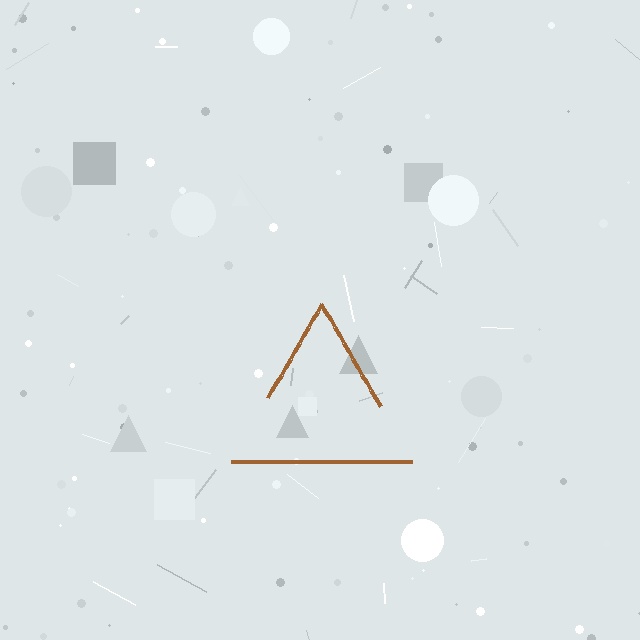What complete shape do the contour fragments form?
The contour fragments form a triangle.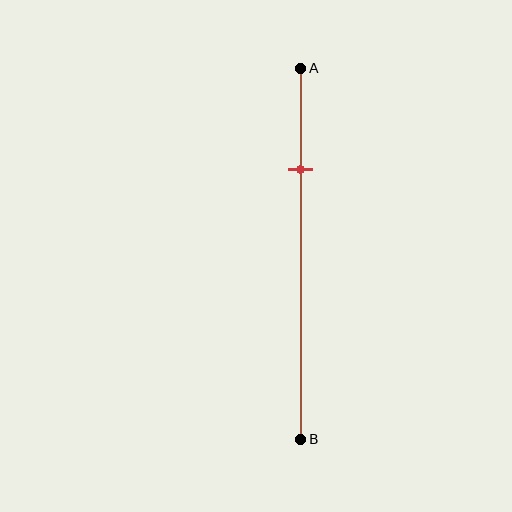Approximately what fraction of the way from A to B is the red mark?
The red mark is approximately 25% of the way from A to B.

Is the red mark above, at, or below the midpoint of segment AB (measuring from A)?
The red mark is above the midpoint of segment AB.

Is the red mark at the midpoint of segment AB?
No, the mark is at about 25% from A, not at the 50% midpoint.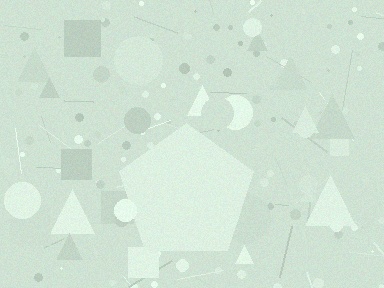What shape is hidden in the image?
A pentagon is hidden in the image.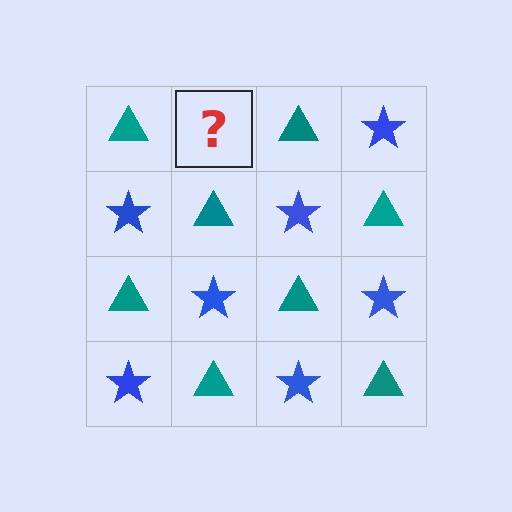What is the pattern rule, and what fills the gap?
The rule is that it alternates teal triangle and blue star in a checkerboard pattern. The gap should be filled with a blue star.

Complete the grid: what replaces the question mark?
The question mark should be replaced with a blue star.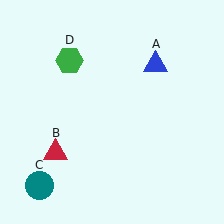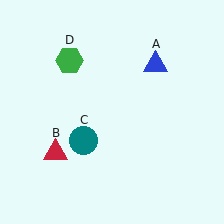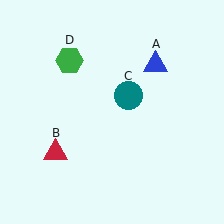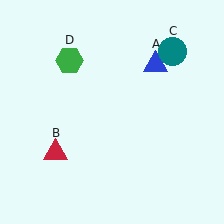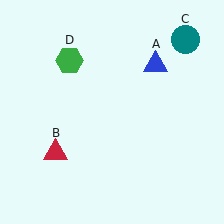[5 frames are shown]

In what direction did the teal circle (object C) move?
The teal circle (object C) moved up and to the right.